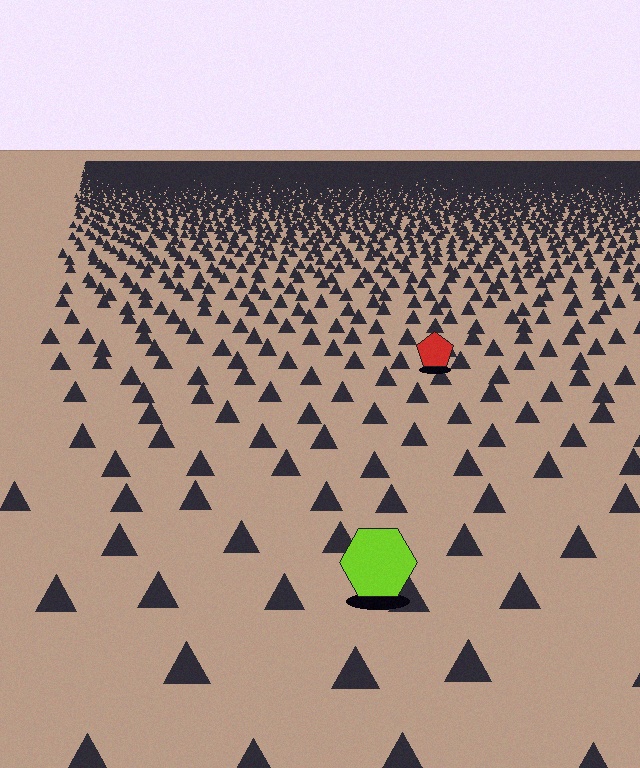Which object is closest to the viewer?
The lime hexagon is closest. The texture marks near it are larger and more spread out.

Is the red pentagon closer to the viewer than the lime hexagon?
No. The lime hexagon is closer — you can tell from the texture gradient: the ground texture is coarser near it.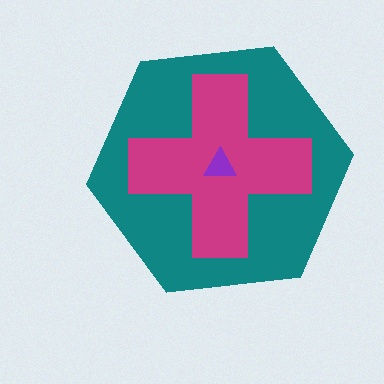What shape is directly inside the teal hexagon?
The magenta cross.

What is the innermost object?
The purple triangle.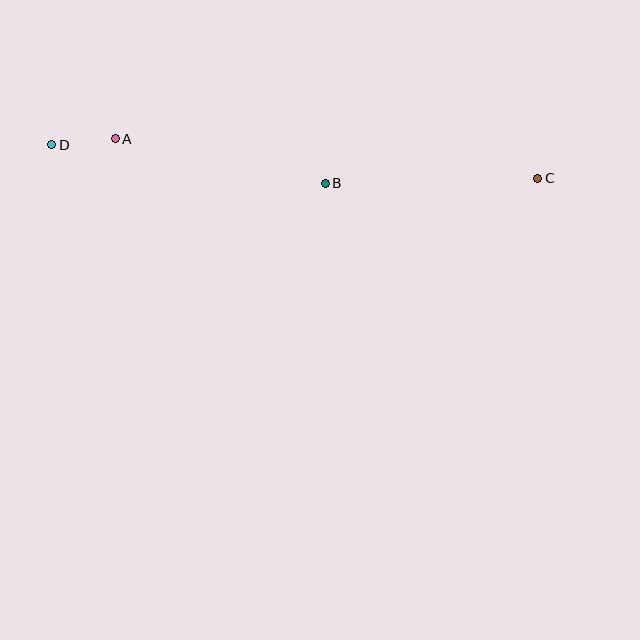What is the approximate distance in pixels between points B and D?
The distance between B and D is approximately 276 pixels.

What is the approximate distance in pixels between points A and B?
The distance between A and B is approximately 215 pixels.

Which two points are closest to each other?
Points A and D are closest to each other.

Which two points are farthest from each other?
Points C and D are farthest from each other.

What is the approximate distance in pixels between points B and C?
The distance between B and C is approximately 212 pixels.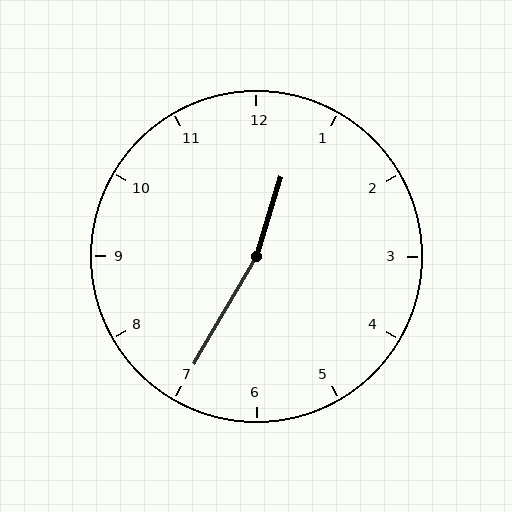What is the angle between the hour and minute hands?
Approximately 168 degrees.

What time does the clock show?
12:35.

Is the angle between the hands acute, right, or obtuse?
It is obtuse.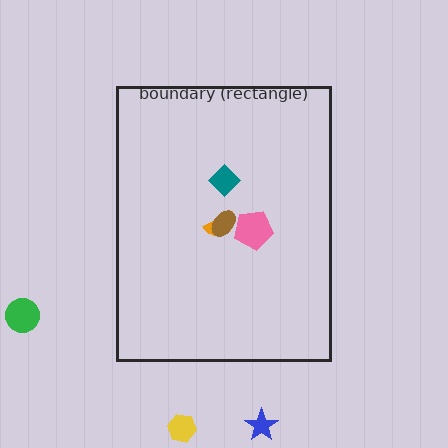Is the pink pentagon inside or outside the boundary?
Inside.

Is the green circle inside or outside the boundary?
Outside.